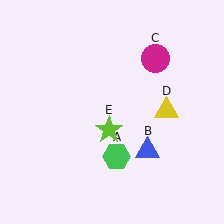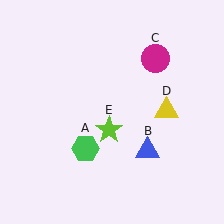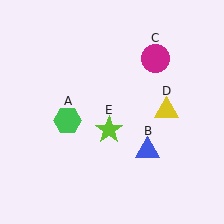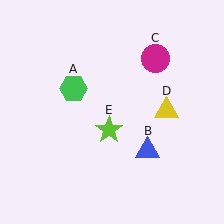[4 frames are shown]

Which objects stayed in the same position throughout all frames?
Blue triangle (object B) and magenta circle (object C) and yellow triangle (object D) and lime star (object E) remained stationary.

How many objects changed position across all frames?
1 object changed position: green hexagon (object A).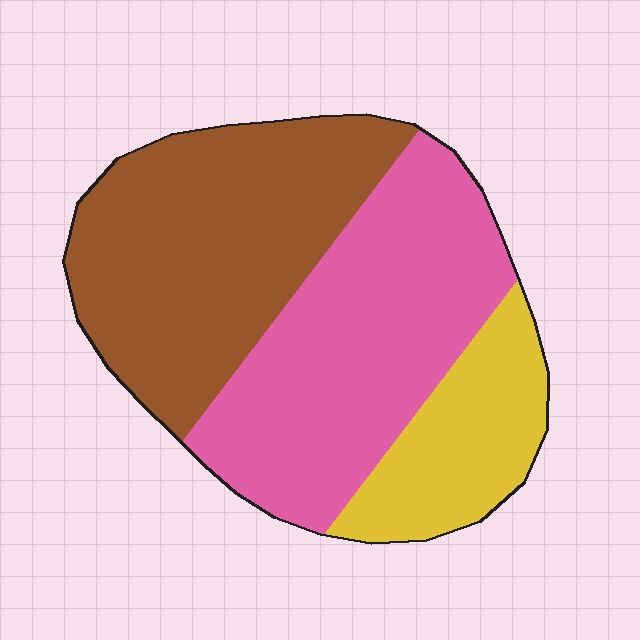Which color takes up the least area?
Yellow, at roughly 20%.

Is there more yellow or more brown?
Brown.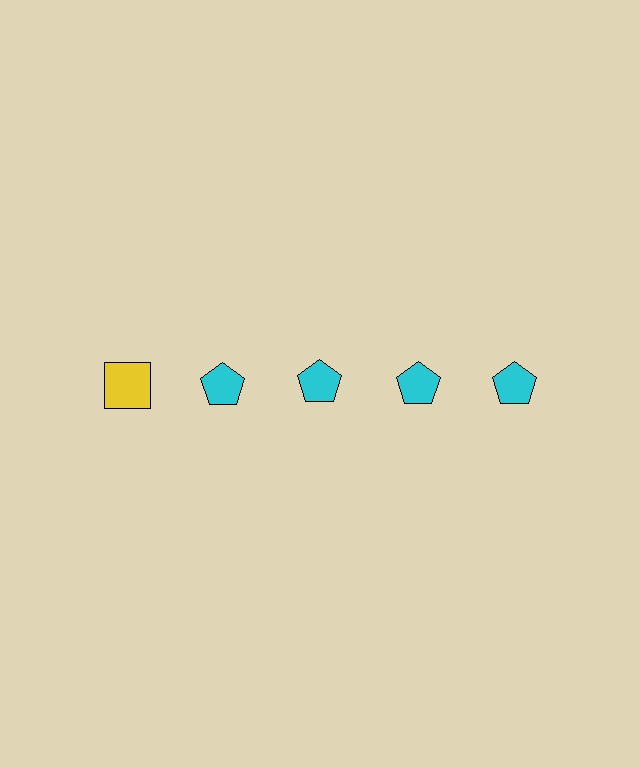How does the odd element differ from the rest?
It differs in both color (yellow instead of cyan) and shape (square instead of pentagon).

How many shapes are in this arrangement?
There are 5 shapes arranged in a grid pattern.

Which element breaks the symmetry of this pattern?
The yellow square in the top row, leftmost column breaks the symmetry. All other shapes are cyan pentagons.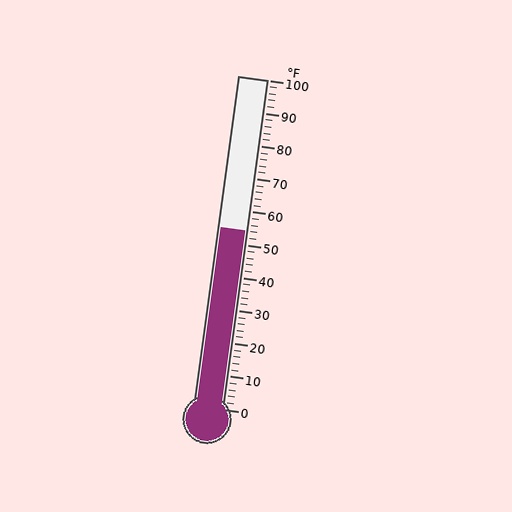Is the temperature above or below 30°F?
The temperature is above 30°F.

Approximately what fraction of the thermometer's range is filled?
The thermometer is filled to approximately 55% of its range.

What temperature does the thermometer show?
The thermometer shows approximately 54°F.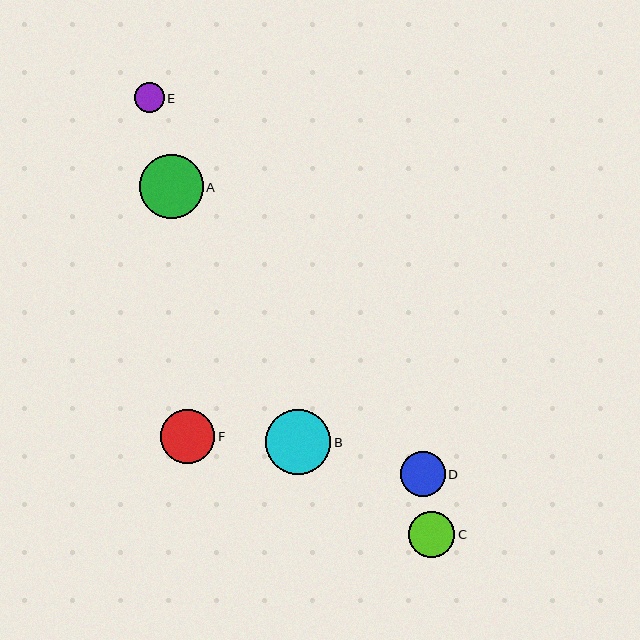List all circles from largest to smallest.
From largest to smallest: B, A, F, C, D, E.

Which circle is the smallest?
Circle E is the smallest with a size of approximately 30 pixels.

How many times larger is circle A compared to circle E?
Circle A is approximately 2.1 times the size of circle E.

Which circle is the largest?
Circle B is the largest with a size of approximately 65 pixels.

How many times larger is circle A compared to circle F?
Circle A is approximately 1.2 times the size of circle F.